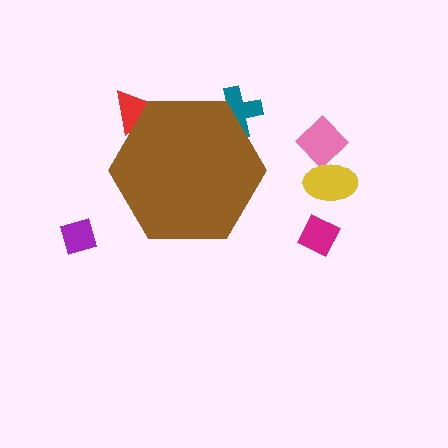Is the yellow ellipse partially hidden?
No, the yellow ellipse is fully visible.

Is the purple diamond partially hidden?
No, the purple diamond is fully visible.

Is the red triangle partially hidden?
Yes, the red triangle is partially hidden behind the brown hexagon.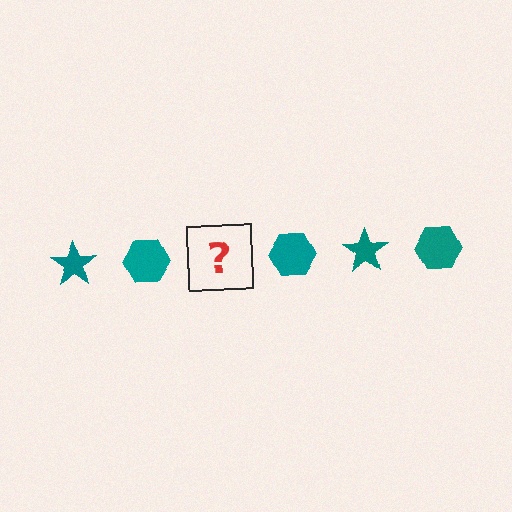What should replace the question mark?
The question mark should be replaced with a teal star.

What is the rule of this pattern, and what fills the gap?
The rule is that the pattern cycles through star, hexagon shapes in teal. The gap should be filled with a teal star.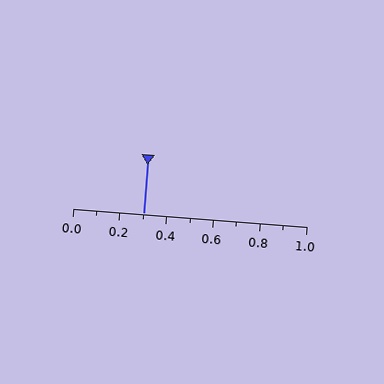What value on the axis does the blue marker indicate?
The marker indicates approximately 0.3.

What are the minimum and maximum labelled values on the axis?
The axis runs from 0.0 to 1.0.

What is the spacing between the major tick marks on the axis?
The major ticks are spaced 0.2 apart.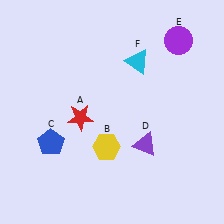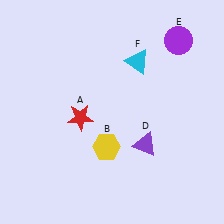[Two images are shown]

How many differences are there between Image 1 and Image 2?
There is 1 difference between the two images.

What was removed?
The blue pentagon (C) was removed in Image 2.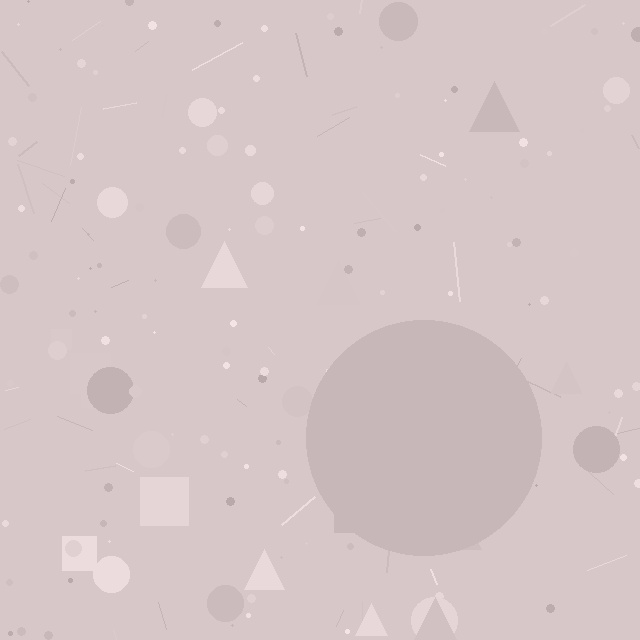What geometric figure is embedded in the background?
A circle is embedded in the background.